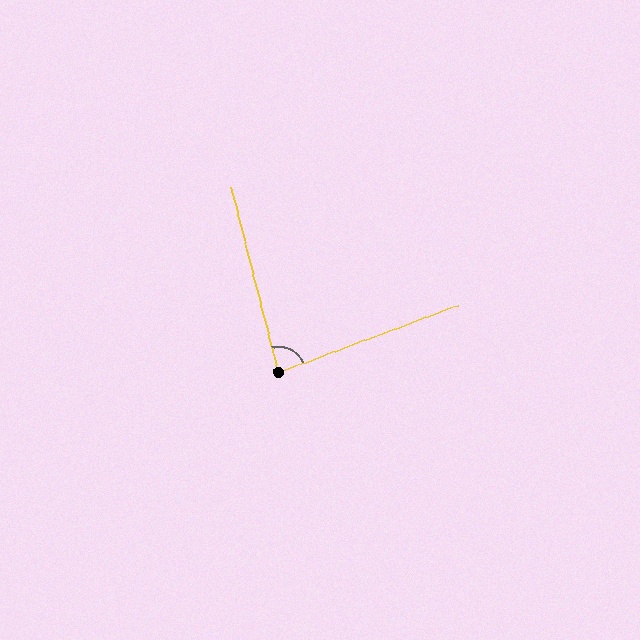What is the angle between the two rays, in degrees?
Approximately 84 degrees.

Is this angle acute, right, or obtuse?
It is acute.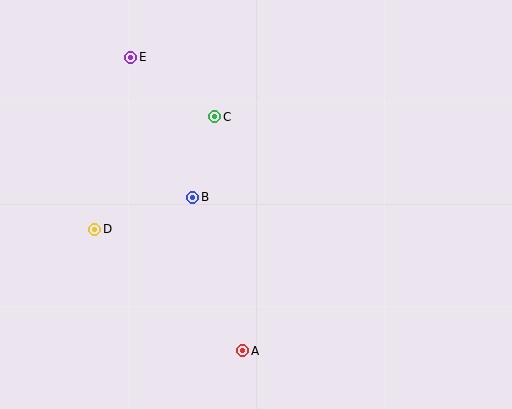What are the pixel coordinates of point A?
Point A is at (243, 351).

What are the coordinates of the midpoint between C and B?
The midpoint between C and B is at (204, 157).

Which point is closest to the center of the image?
Point B at (193, 197) is closest to the center.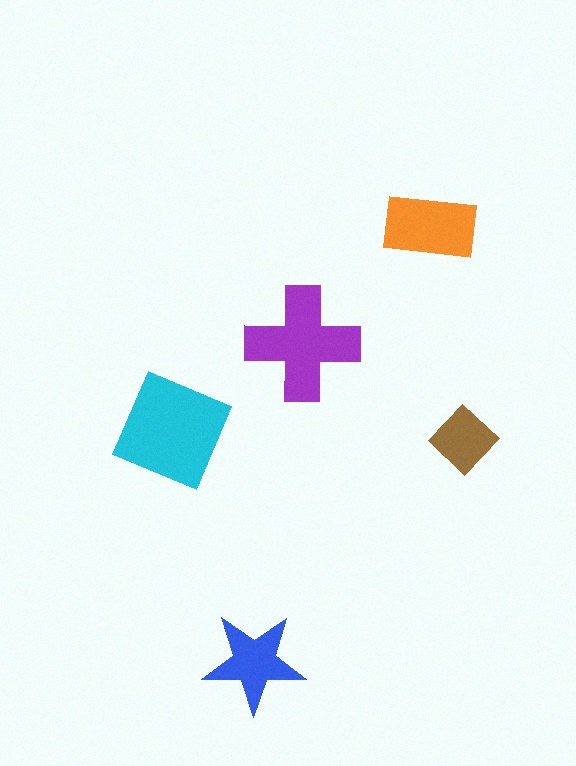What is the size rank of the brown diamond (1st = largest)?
5th.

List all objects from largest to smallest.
The cyan diamond, the purple cross, the orange rectangle, the blue star, the brown diamond.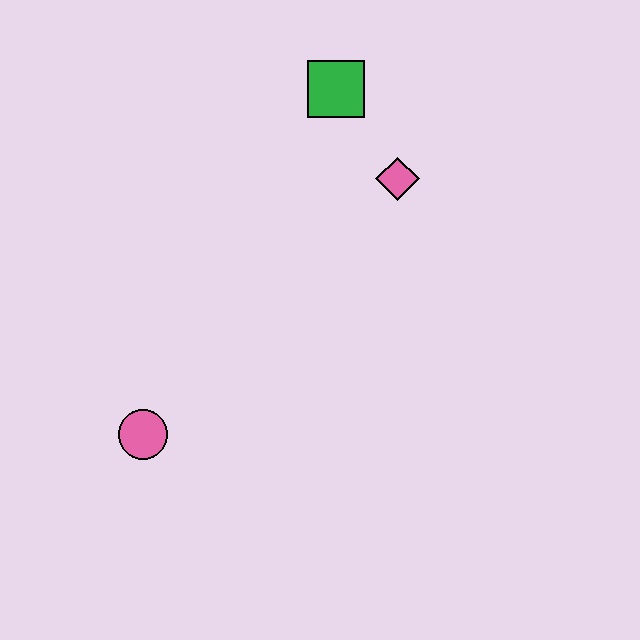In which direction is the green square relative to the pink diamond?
The green square is above the pink diamond.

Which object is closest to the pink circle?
The pink diamond is closest to the pink circle.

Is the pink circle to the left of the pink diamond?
Yes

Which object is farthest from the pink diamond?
The pink circle is farthest from the pink diamond.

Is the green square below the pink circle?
No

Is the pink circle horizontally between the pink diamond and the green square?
No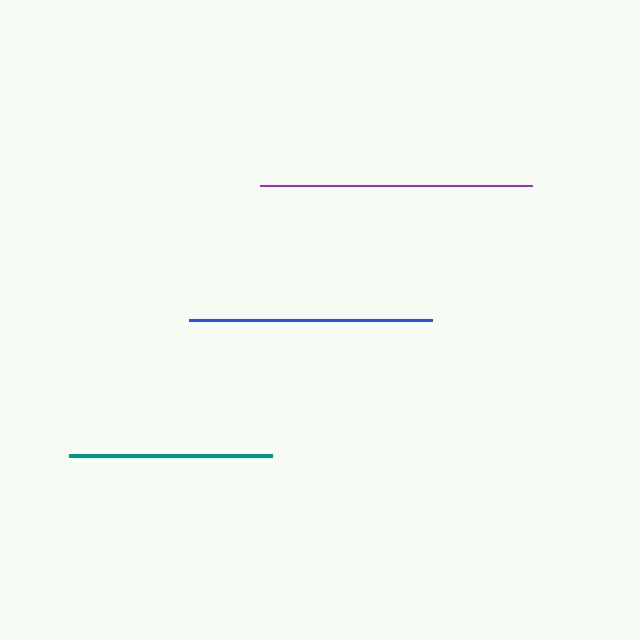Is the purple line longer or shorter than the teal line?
The purple line is longer than the teal line.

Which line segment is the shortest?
The teal line is the shortest at approximately 204 pixels.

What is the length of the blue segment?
The blue segment is approximately 243 pixels long.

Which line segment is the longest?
The purple line is the longest at approximately 272 pixels.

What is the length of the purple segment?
The purple segment is approximately 272 pixels long.